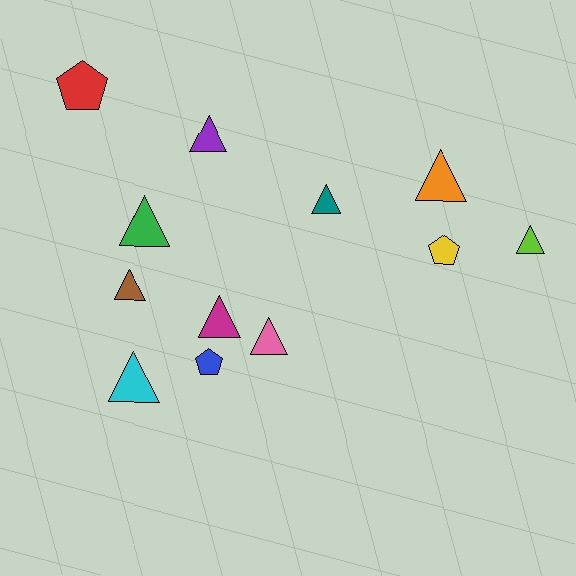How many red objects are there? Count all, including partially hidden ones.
There is 1 red object.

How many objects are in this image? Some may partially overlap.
There are 12 objects.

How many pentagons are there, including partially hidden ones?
There are 3 pentagons.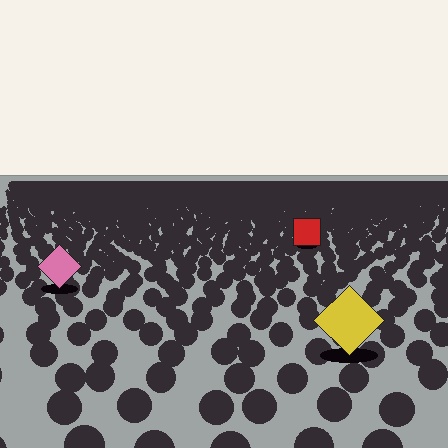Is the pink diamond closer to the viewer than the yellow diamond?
No. The yellow diamond is closer — you can tell from the texture gradient: the ground texture is coarser near it.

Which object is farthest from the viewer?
The red square is farthest from the viewer. It appears smaller and the ground texture around it is denser.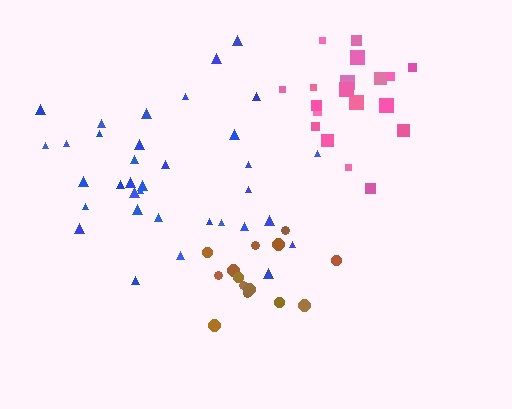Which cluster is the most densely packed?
Brown.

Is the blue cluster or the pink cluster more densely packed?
Pink.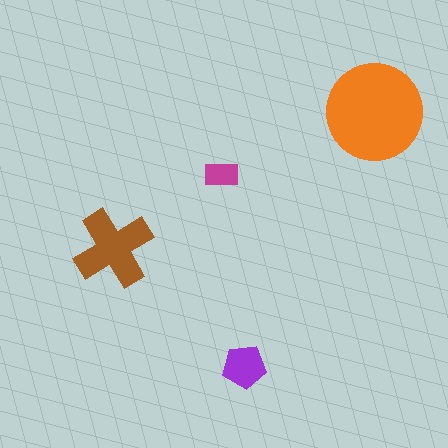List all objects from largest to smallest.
The orange circle, the brown cross, the purple pentagon, the magenta rectangle.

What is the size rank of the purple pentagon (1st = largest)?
3rd.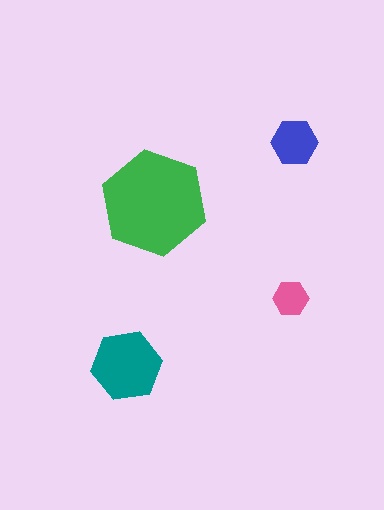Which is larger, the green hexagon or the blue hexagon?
The green one.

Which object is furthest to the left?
The teal hexagon is leftmost.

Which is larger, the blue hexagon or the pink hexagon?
The blue one.